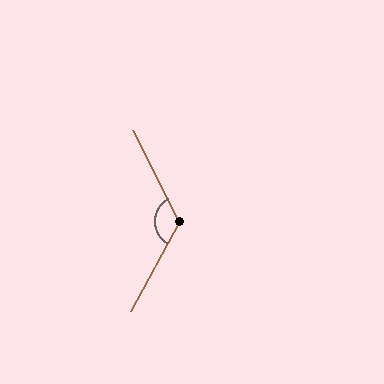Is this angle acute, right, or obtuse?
It is obtuse.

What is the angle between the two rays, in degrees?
Approximately 125 degrees.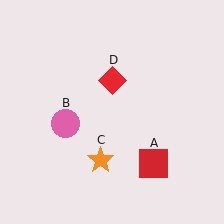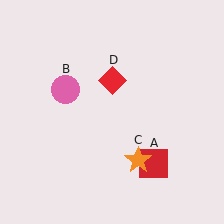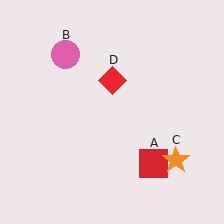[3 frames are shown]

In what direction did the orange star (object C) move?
The orange star (object C) moved right.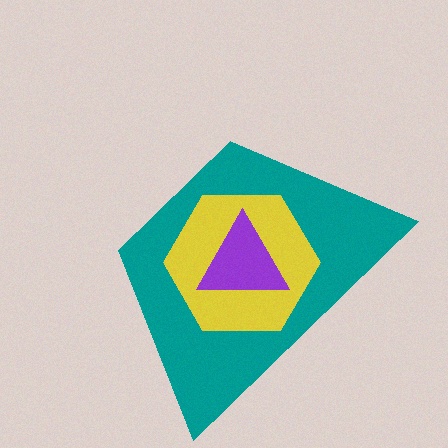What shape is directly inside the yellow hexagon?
The purple triangle.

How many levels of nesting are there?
3.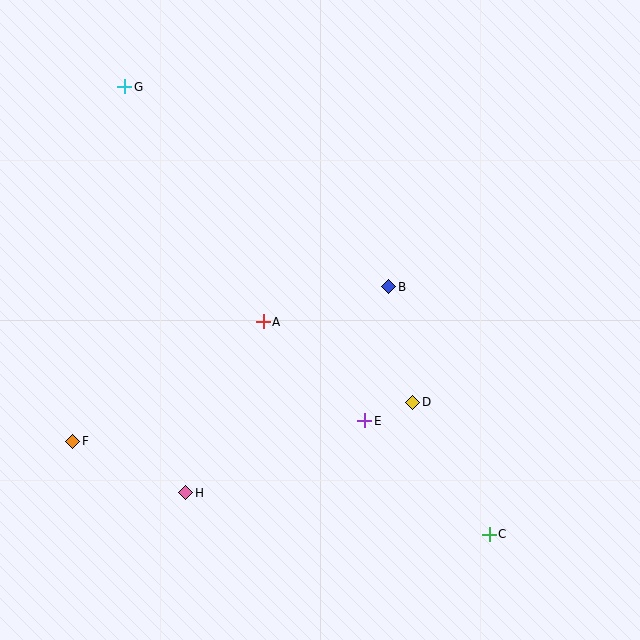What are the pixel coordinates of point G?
Point G is at (125, 87).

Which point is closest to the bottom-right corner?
Point C is closest to the bottom-right corner.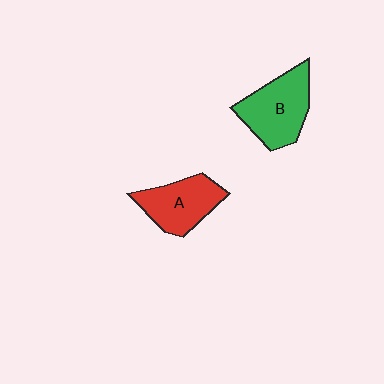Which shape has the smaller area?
Shape A (red).